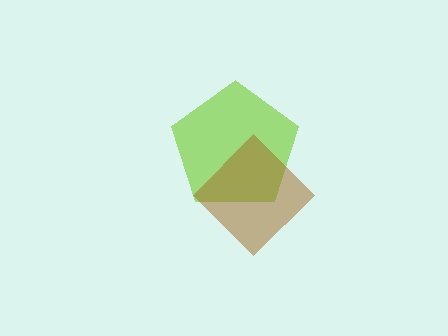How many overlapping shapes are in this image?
There are 2 overlapping shapes in the image.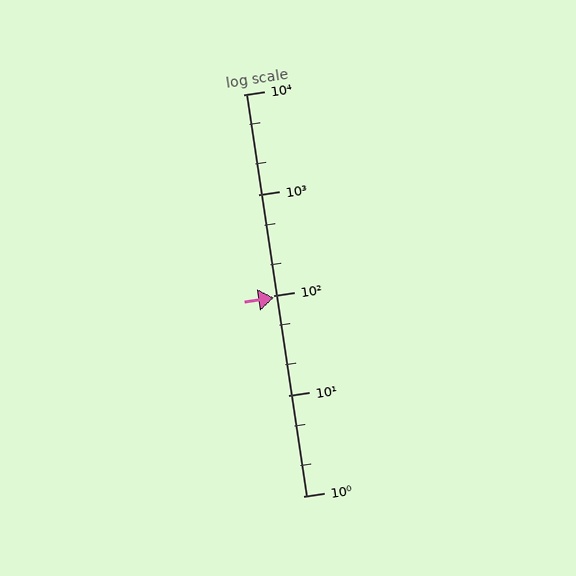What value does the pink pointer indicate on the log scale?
The pointer indicates approximately 95.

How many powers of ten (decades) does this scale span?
The scale spans 4 decades, from 1 to 10000.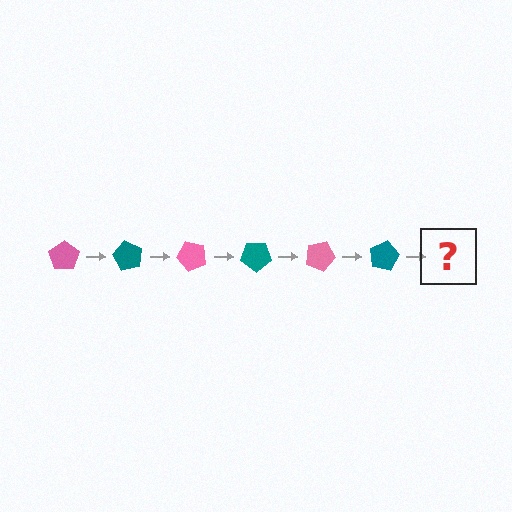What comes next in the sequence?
The next element should be a pink pentagon, rotated 360 degrees from the start.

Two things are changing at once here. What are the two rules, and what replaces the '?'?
The two rules are that it rotates 60 degrees each step and the color cycles through pink and teal. The '?' should be a pink pentagon, rotated 360 degrees from the start.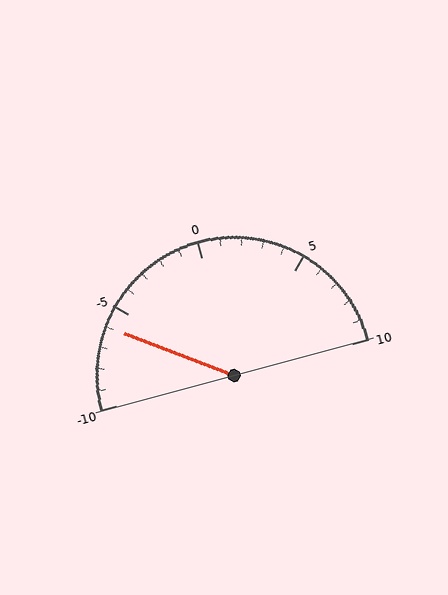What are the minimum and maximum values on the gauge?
The gauge ranges from -10 to 10.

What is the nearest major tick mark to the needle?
The nearest major tick mark is -5.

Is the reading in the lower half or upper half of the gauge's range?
The reading is in the lower half of the range (-10 to 10).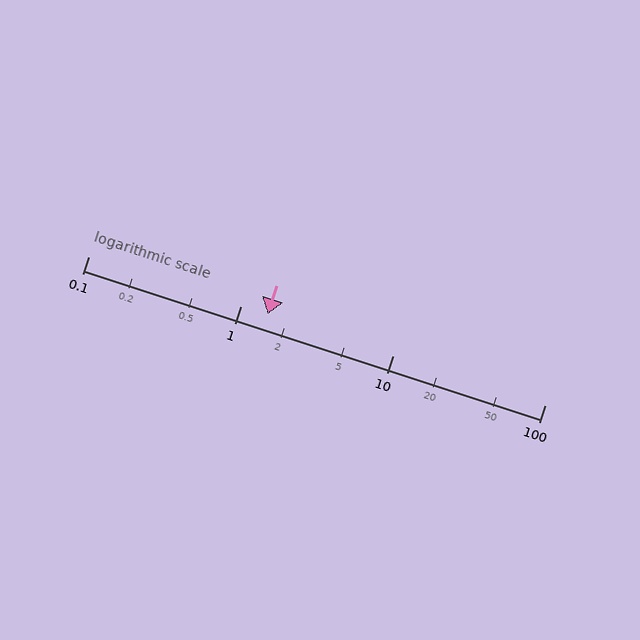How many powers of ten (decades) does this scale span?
The scale spans 3 decades, from 0.1 to 100.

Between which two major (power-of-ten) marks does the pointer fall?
The pointer is between 1 and 10.